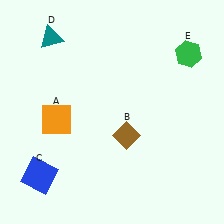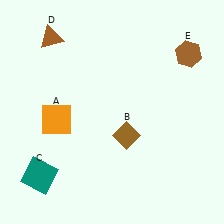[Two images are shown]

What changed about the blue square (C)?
In Image 1, C is blue. In Image 2, it changed to teal.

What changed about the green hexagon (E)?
In Image 1, E is green. In Image 2, it changed to brown.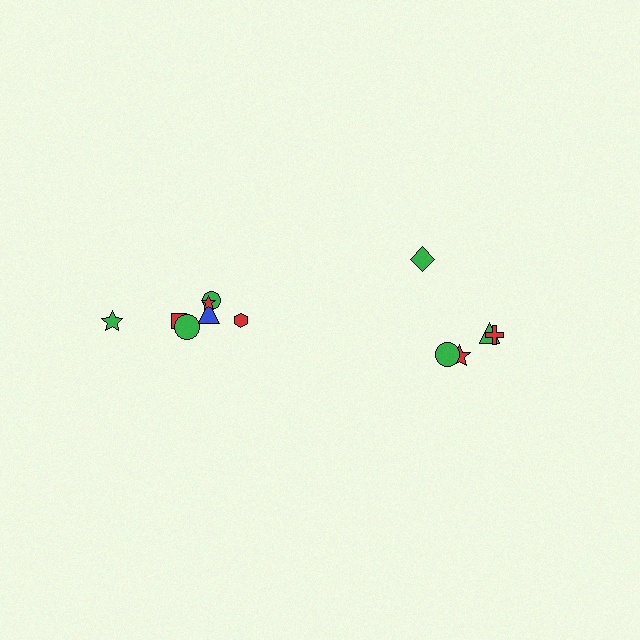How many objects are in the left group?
There are 7 objects.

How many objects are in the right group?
There are 5 objects.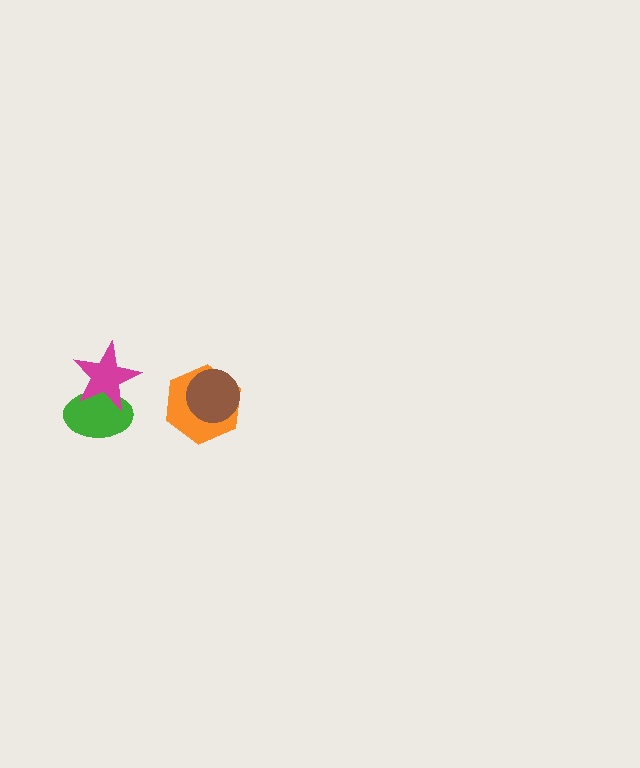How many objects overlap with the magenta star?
1 object overlaps with the magenta star.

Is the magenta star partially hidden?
No, no other shape covers it.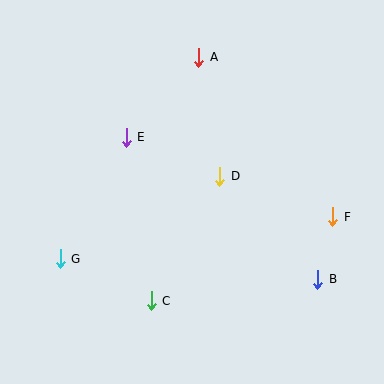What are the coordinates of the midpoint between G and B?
The midpoint between G and B is at (189, 269).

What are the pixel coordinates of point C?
Point C is at (151, 301).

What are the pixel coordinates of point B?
Point B is at (318, 279).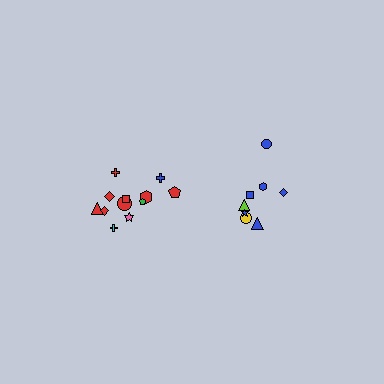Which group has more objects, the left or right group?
The left group.